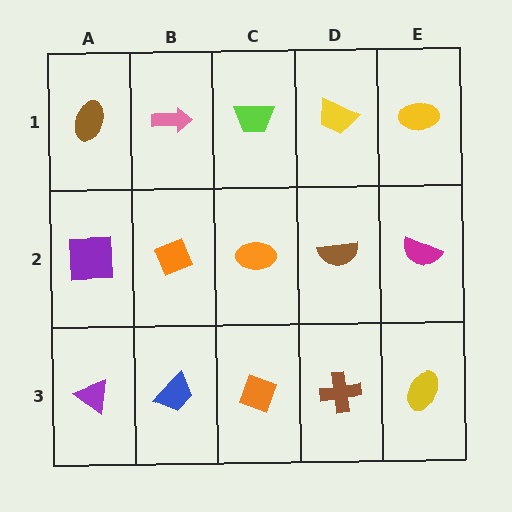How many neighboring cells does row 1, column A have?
2.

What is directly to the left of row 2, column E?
A brown semicircle.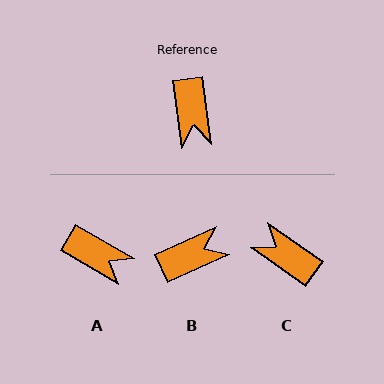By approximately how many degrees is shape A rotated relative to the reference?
Approximately 52 degrees counter-clockwise.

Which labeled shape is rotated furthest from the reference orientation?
C, about 132 degrees away.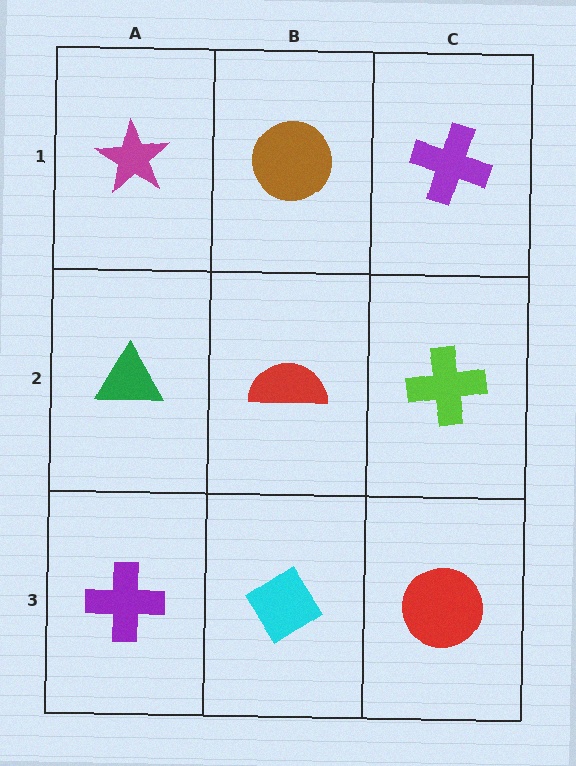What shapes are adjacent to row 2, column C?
A purple cross (row 1, column C), a red circle (row 3, column C), a red semicircle (row 2, column B).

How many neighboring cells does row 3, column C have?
2.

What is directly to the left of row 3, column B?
A purple cross.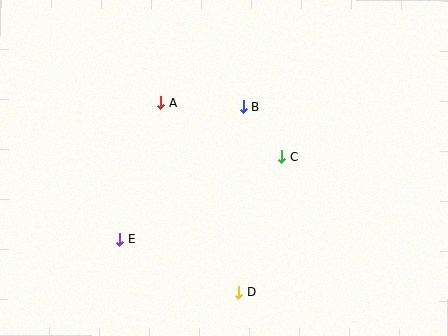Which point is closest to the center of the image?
Point C at (282, 157) is closest to the center.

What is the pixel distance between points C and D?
The distance between C and D is 142 pixels.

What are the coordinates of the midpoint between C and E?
The midpoint between C and E is at (201, 198).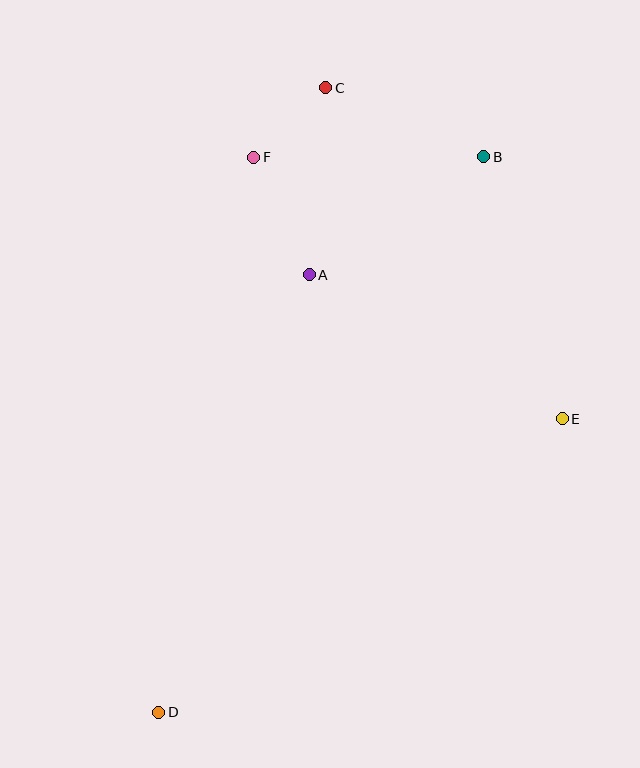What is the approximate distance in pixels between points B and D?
The distance between B and D is approximately 644 pixels.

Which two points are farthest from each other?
Points C and D are farthest from each other.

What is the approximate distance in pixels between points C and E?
The distance between C and E is approximately 407 pixels.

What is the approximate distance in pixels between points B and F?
The distance between B and F is approximately 230 pixels.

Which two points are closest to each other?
Points C and F are closest to each other.